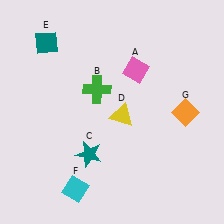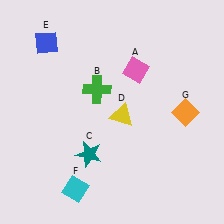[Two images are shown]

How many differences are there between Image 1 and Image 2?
There is 1 difference between the two images.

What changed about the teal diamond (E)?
In Image 1, E is teal. In Image 2, it changed to blue.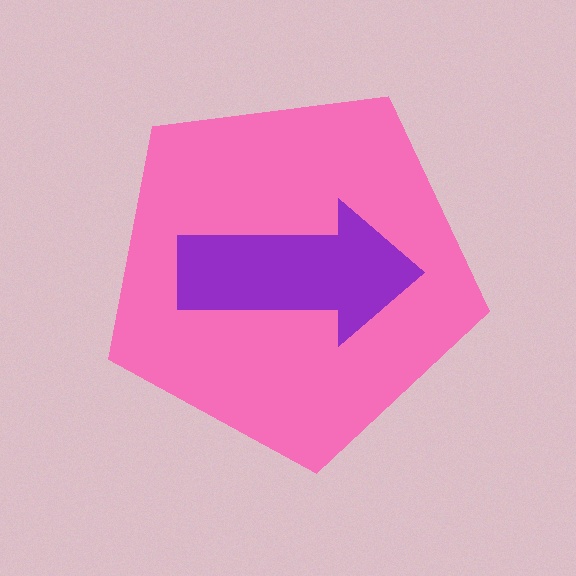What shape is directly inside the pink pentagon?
The purple arrow.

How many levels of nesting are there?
2.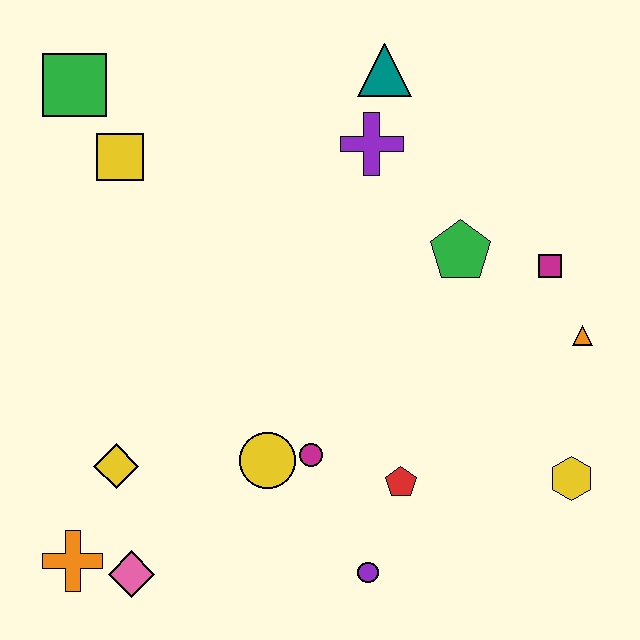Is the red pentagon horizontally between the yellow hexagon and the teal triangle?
Yes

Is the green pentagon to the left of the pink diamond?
No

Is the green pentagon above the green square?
No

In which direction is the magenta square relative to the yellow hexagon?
The magenta square is above the yellow hexagon.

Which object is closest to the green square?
The yellow square is closest to the green square.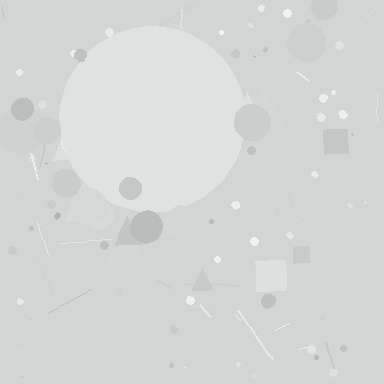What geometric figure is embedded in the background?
A circle is embedded in the background.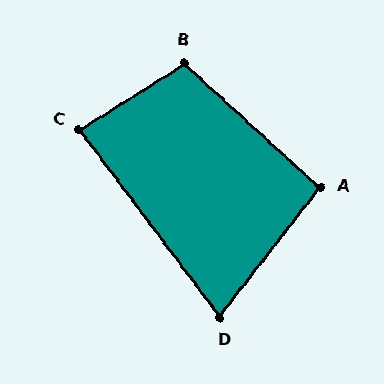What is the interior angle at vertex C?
Approximately 85 degrees (approximately right).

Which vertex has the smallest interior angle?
D, at approximately 75 degrees.